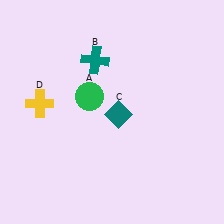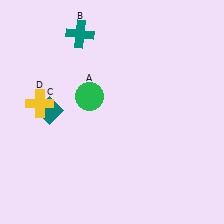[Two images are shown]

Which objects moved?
The objects that moved are: the teal cross (B), the teal diamond (C).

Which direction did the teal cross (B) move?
The teal cross (B) moved up.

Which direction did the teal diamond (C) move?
The teal diamond (C) moved left.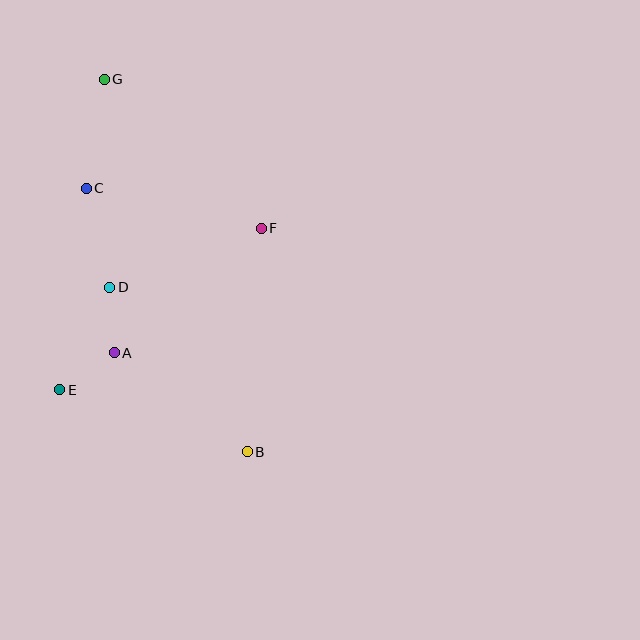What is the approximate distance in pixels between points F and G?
The distance between F and G is approximately 217 pixels.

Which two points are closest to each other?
Points A and E are closest to each other.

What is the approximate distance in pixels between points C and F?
The distance between C and F is approximately 179 pixels.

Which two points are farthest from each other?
Points B and G are farthest from each other.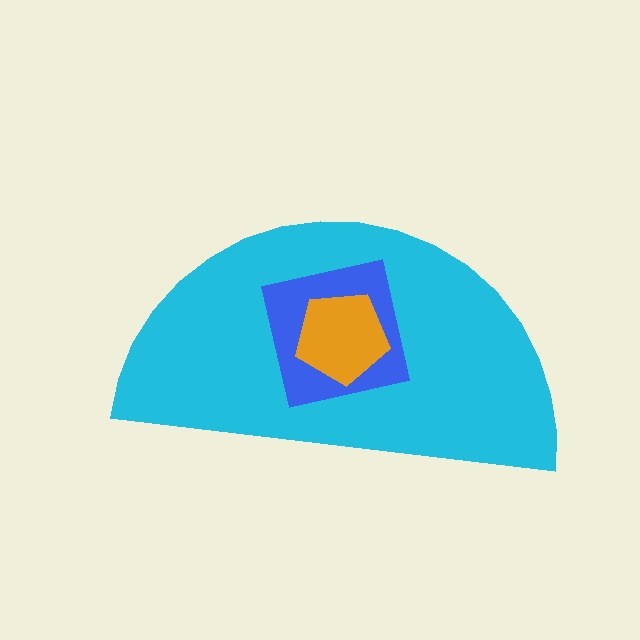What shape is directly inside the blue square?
The orange pentagon.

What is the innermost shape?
The orange pentagon.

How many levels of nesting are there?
3.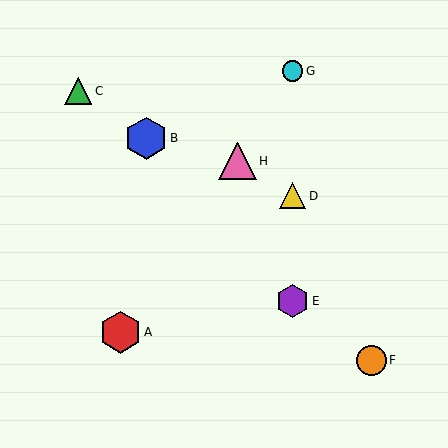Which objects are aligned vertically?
Objects D, E, G are aligned vertically.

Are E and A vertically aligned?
No, E is at x≈293 and A is at x≈120.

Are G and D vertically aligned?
Yes, both are at x≈293.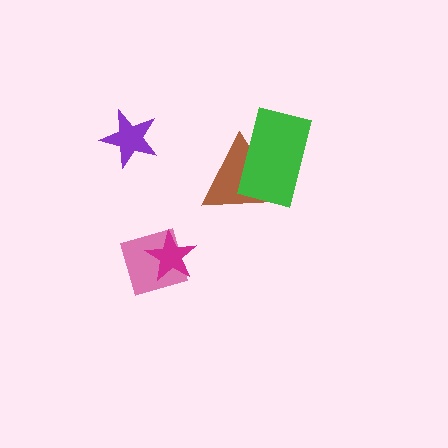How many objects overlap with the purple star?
0 objects overlap with the purple star.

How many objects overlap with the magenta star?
1 object overlaps with the magenta star.